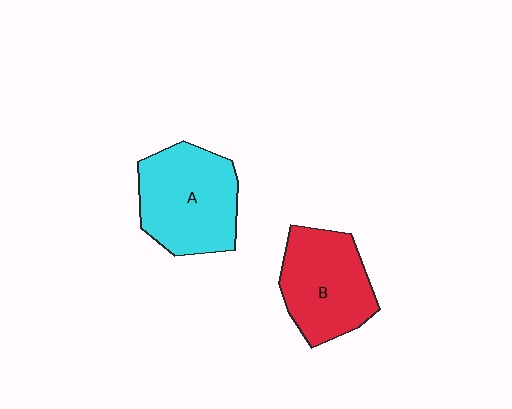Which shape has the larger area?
Shape A (cyan).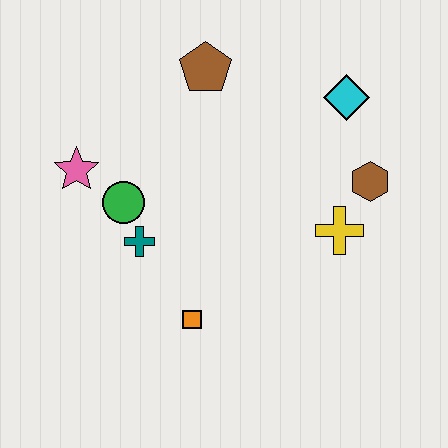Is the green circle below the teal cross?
No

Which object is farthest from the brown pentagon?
The orange square is farthest from the brown pentagon.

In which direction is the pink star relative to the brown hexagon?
The pink star is to the left of the brown hexagon.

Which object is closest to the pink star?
The green circle is closest to the pink star.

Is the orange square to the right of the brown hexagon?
No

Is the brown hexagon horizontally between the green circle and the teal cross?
No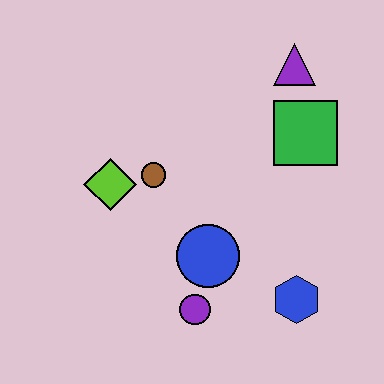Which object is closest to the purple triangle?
The green square is closest to the purple triangle.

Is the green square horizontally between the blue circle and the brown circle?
No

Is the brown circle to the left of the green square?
Yes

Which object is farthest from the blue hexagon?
The purple triangle is farthest from the blue hexagon.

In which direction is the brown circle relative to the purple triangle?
The brown circle is to the left of the purple triangle.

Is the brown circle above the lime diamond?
Yes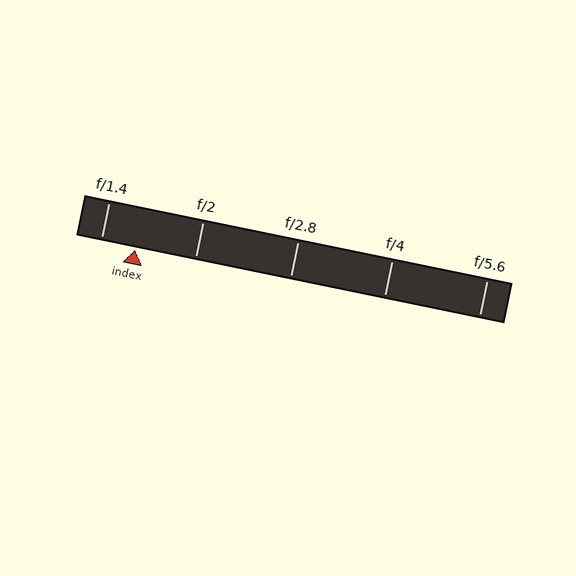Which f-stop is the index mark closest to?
The index mark is closest to f/1.4.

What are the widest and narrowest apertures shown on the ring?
The widest aperture shown is f/1.4 and the narrowest is f/5.6.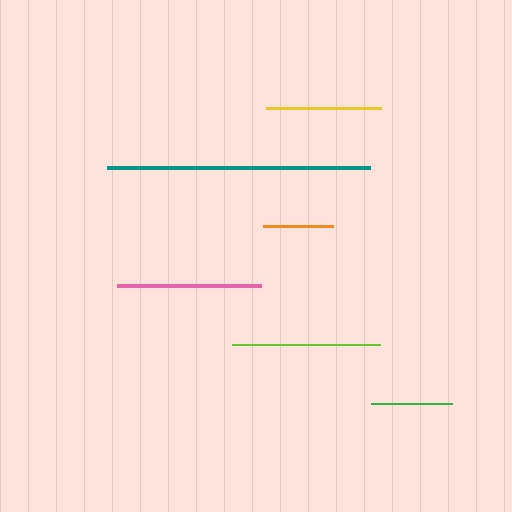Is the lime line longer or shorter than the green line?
The lime line is longer than the green line.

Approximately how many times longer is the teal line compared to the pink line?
The teal line is approximately 1.8 times the length of the pink line.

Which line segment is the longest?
The teal line is the longest at approximately 263 pixels.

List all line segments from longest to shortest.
From longest to shortest: teal, lime, pink, yellow, green, orange.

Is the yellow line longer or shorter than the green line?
The yellow line is longer than the green line.